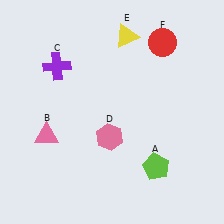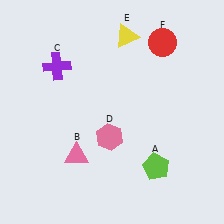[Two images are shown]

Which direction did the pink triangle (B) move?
The pink triangle (B) moved right.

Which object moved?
The pink triangle (B) moved right.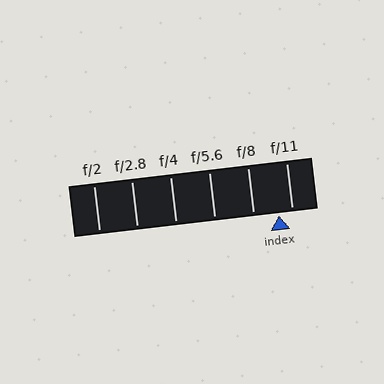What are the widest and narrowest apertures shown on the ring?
The widest aperture shown is f/2 and the narrowest is f/11.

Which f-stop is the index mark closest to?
The index mark is closest to f/11.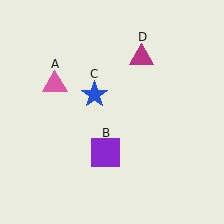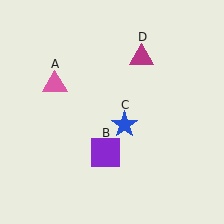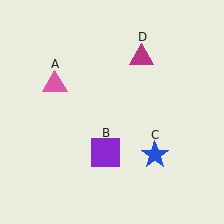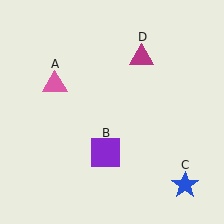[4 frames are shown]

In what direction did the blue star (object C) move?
The blue star (object C) moved down and to the right.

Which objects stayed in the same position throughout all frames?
Pink triangle (object A) and purple square (object B) and magenta triangle (object D) remained stationary.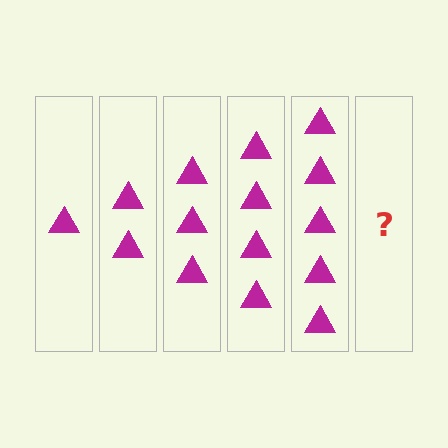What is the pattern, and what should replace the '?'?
The pattern is that each step adds one more triangle. The '?' should be 6 triangles.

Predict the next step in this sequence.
The next step is 6 triangles.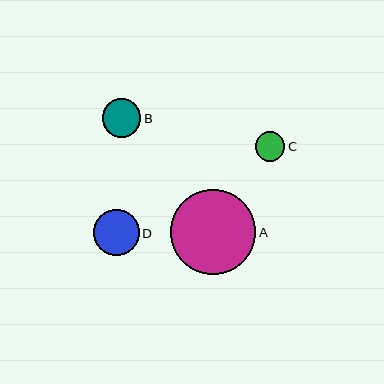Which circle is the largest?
Circle A is the largest with a size of approximately 85 pixels.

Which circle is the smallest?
Circle C is the smallest with a size of approximately 29 pixels.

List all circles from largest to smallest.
From largest to smallest: A, D, B, C.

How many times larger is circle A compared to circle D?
Circle A is approximately 1.9 times the size of circle D.